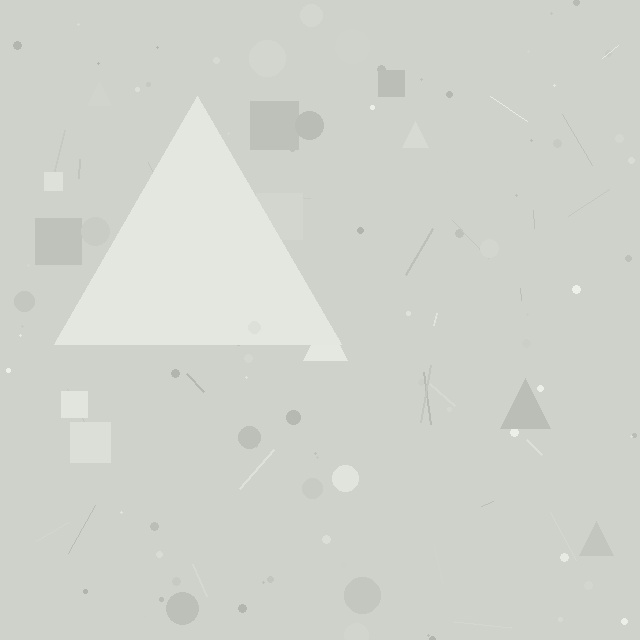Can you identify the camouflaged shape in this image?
The camouflaged shape is a triangle.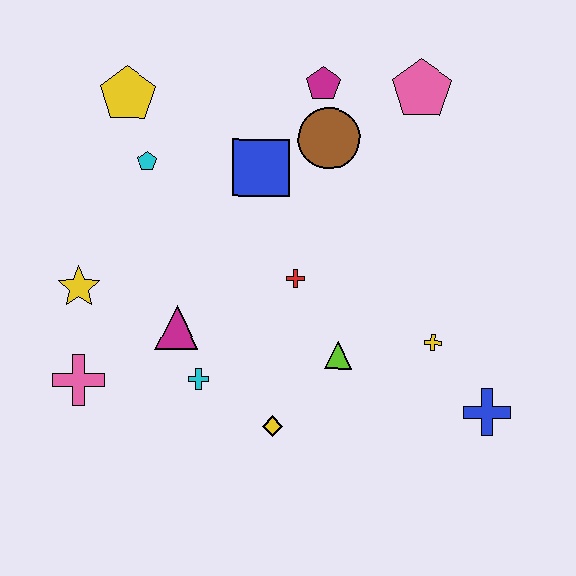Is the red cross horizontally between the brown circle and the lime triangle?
No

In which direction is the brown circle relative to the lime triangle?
The brown circle is above the lime triangle.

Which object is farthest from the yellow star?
The blue cross is farthest from the yellow star.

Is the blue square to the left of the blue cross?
Yes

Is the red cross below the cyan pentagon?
Yes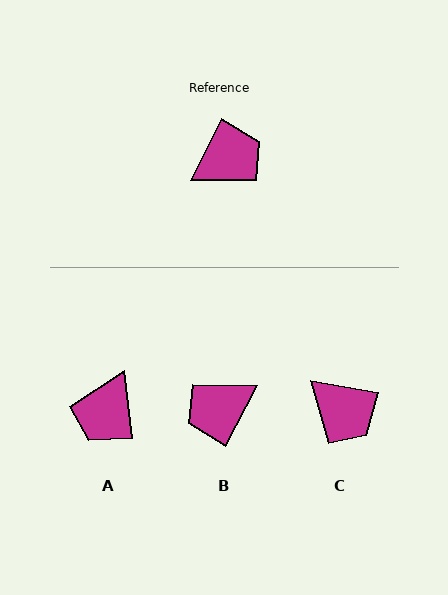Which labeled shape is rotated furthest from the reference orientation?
B, about 179 degrees away.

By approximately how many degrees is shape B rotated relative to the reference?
Approximately 179 degrees counter-clockwise.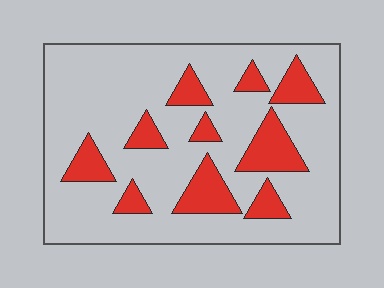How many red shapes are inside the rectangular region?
10.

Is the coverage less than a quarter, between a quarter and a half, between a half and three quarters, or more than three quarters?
Less than a quarter.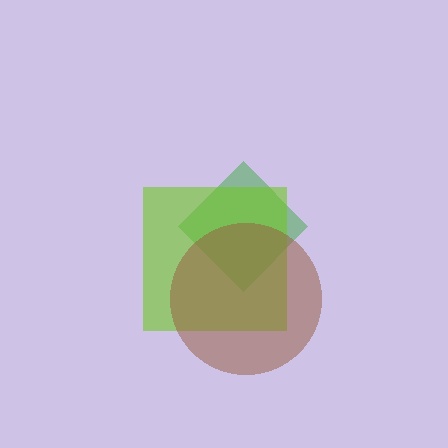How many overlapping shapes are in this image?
There are 3 overlapping shapes in the image.